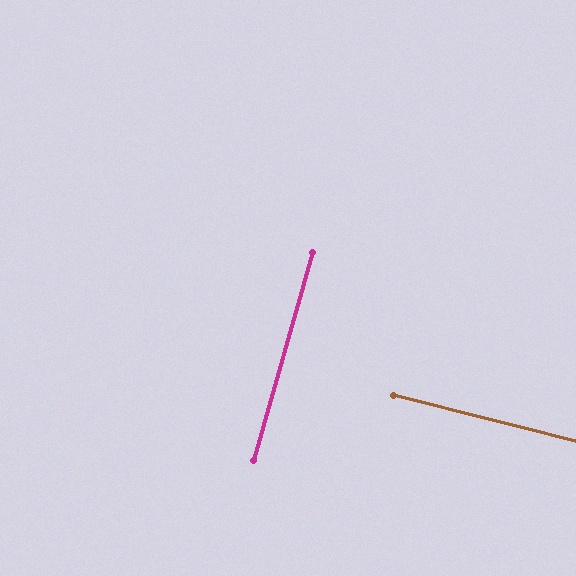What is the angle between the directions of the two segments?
Approximately 88 degrees.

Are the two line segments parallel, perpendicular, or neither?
Perpendicular — they meet at approximately 88°.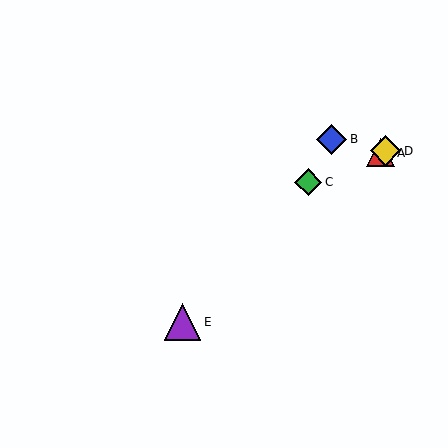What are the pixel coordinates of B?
Object B is at (332, 139).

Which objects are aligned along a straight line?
Objects A, C, D are aligned along a straight line.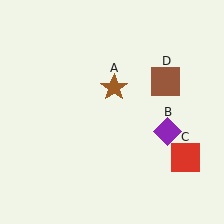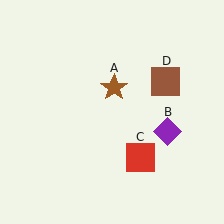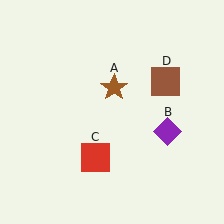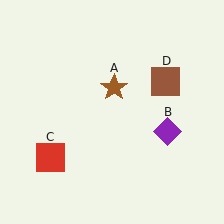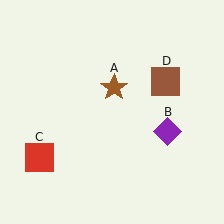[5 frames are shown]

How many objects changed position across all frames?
1 object changed position: red square (object C).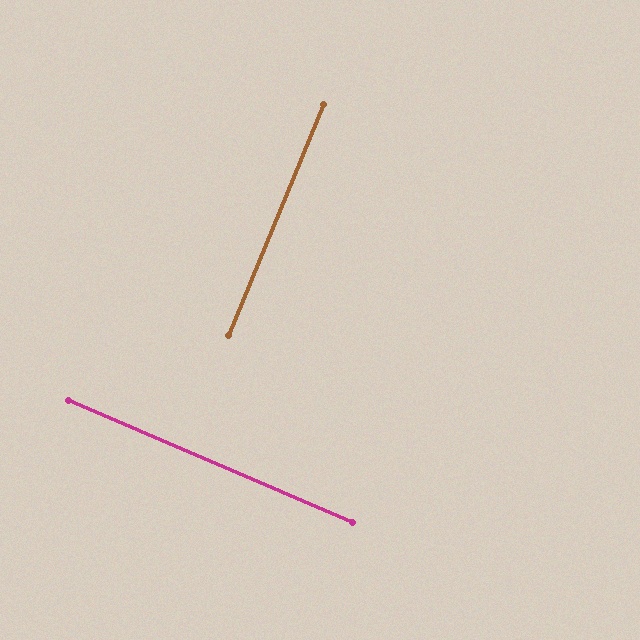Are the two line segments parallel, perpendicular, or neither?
Perpendicular — they meet at approximately 89°.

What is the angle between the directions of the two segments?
Approximately 89 degrees.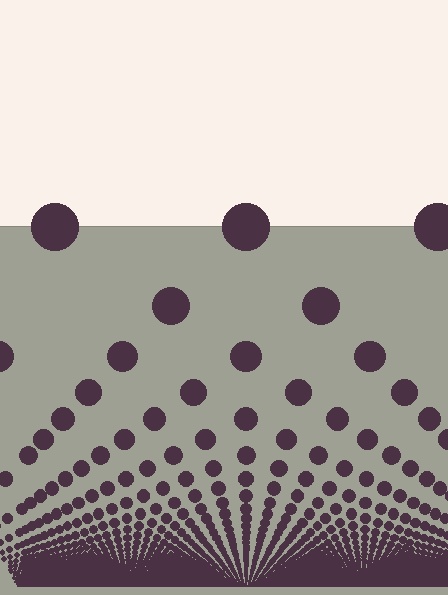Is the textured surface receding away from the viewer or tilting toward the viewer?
The surface appears to tilt toward the viewer. Texture elements get larger and sparser toward the top.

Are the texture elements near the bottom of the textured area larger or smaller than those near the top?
Smaller. The gradient is inverted — elements near the bottom are smaller and denser.